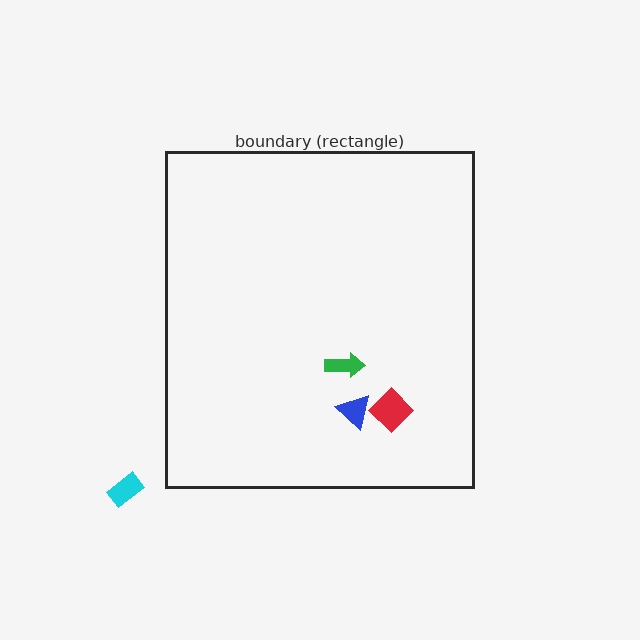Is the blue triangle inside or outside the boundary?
Inside.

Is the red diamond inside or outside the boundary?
Inside.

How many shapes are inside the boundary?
3 inside, 1 outside.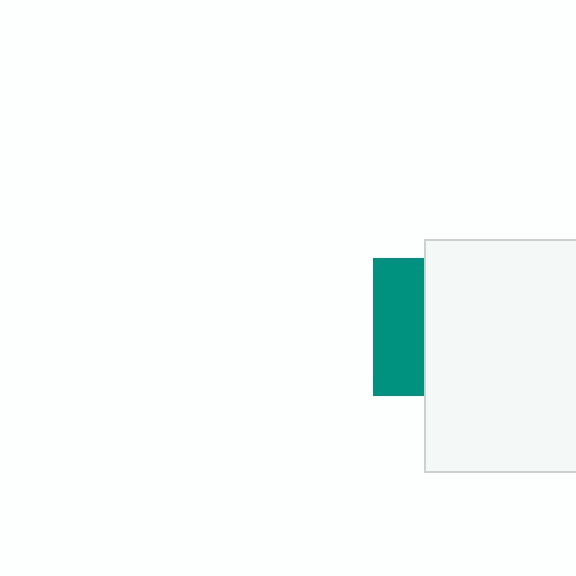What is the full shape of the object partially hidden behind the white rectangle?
The partially hidden object is a teal square.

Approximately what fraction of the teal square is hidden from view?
Roughly 64% of the teal square is hidden behind the white rectangle.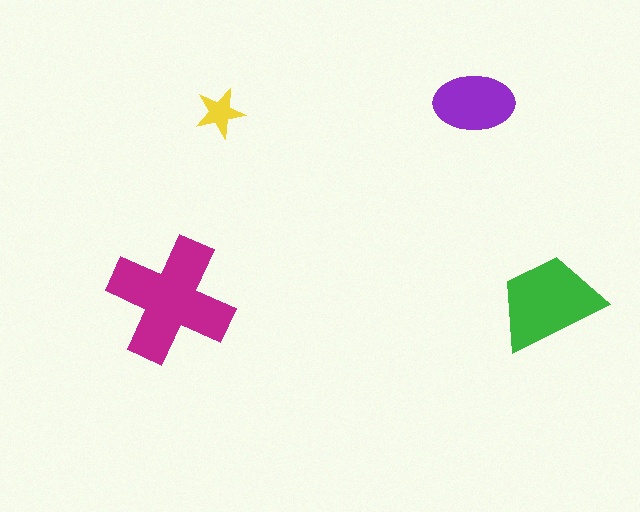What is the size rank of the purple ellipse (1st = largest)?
3rd.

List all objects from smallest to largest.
The yellow star, the purple ellipse, the green trapezoid, the magenta cross.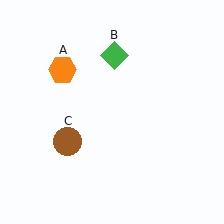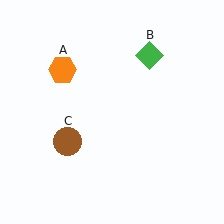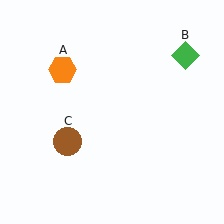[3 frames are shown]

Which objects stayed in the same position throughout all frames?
Orange hexagon (object A) and brown circle (object C) remained stationary.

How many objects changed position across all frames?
1 object changed position: green diamond (object B).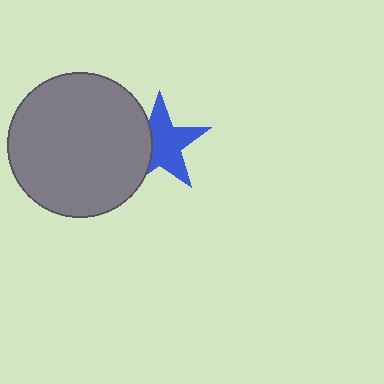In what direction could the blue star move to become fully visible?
The blue star could move right. That would shift it out from behind the gray circle entirely.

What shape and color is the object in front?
The object in front is a gray circle.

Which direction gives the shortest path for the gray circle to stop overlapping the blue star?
Moving left gives the shortest separation.